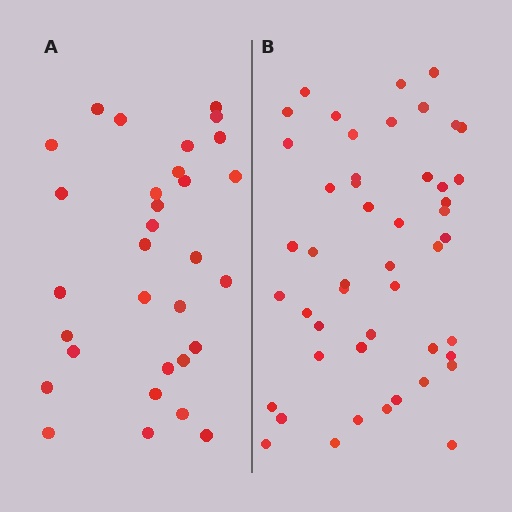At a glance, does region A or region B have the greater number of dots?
Region B (the right region) has more dots.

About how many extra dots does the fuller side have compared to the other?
Region B has approximately 15 more dots than region A.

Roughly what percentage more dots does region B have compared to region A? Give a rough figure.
About 55% more.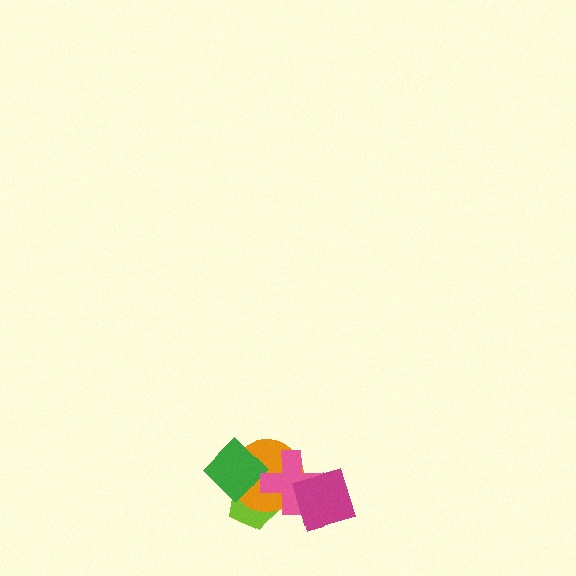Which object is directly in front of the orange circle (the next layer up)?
The green diamond is directly in front of the orange circle.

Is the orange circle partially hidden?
Yes, it is partially covered by another shape.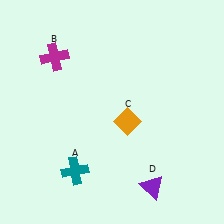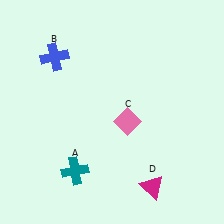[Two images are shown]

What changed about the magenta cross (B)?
In Image 1, B is magenta. In Image 2, it changed to blue.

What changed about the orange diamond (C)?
In Image 1, C is orange. In Image 2, it changed to pink.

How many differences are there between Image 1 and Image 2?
There are 3 differences between the two images.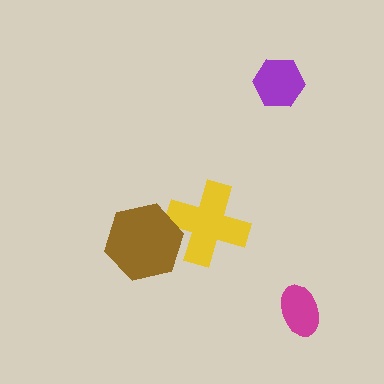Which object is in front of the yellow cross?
The brown hexagon is in front of the yellow cross.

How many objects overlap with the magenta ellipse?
0 objects overlap with the magenta ellipse.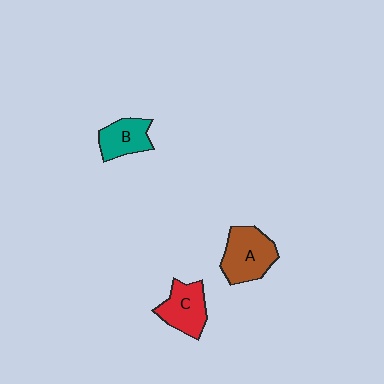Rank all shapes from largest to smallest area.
From largest to smallest: A (brown), C (red), B (teal).